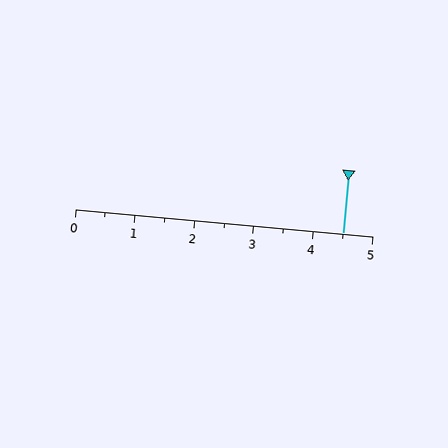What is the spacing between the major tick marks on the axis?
The major ticks are spaced 1 apart.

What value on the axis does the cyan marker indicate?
The marker indicates approximately 4.5.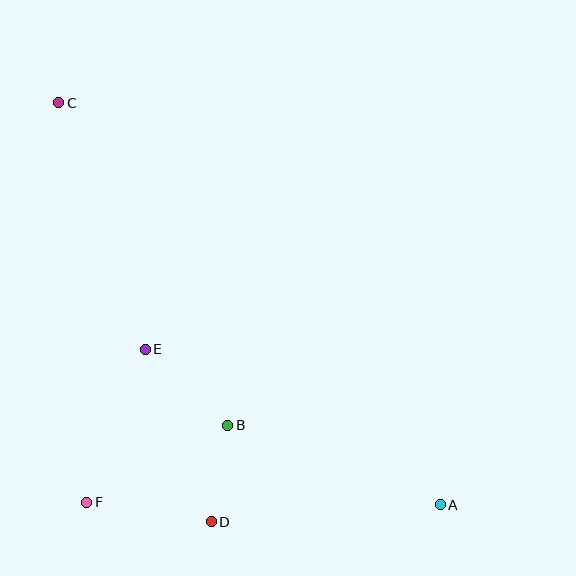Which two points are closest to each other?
Points B and D are closest to each other.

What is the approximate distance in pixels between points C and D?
The distance between C and D is approximately 446 pixels.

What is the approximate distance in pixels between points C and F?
The distance between C and F is approximately 400 pixels.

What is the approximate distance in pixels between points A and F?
The distance between A and F is approximately 354 pixels.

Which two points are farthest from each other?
Points A and C are farthest from each other.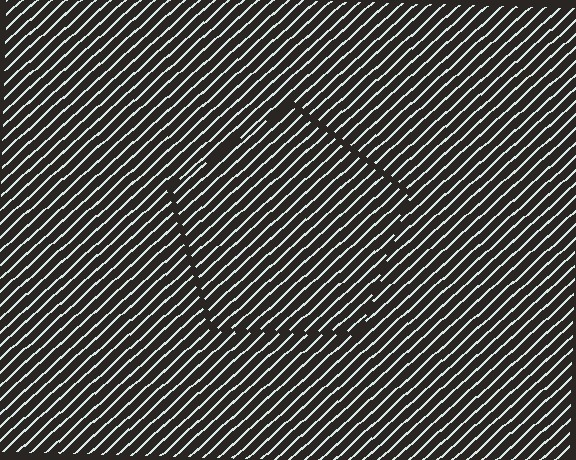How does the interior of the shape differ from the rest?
The interior of the shape contains the same grating, shifted by half a period — the contour is defined by the phase discontinuity where line-ends from the inner and outer gratings abut.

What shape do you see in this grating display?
An illusory pentagon. The interior of the shape contains the same grating, shifted by half a period — the contour is defined by the phase discontinuity where line-ends from the inner and outer gratings abut.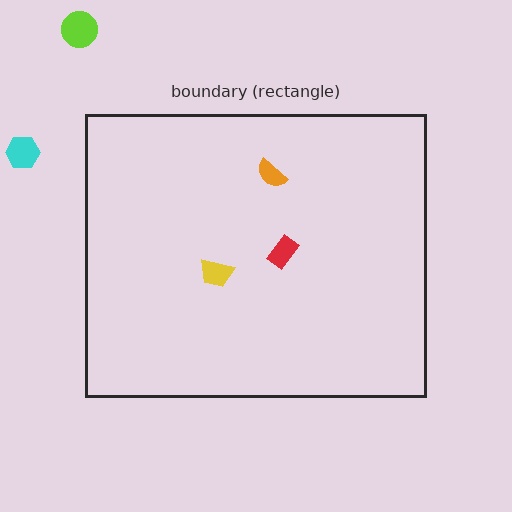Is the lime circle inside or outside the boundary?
Outside.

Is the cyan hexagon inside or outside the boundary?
Outside.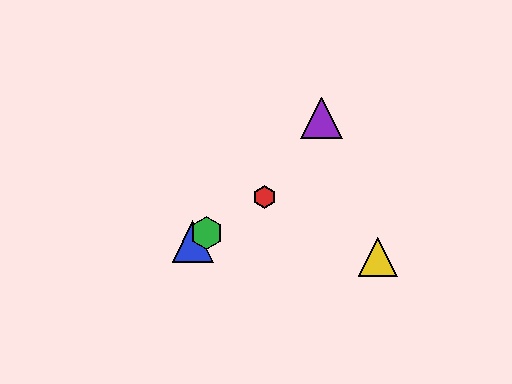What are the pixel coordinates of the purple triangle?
The purple triangle is at (321, 118).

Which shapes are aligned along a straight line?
The red hexagon, the blue triangle, the green hexagon are aligned along a straight line.